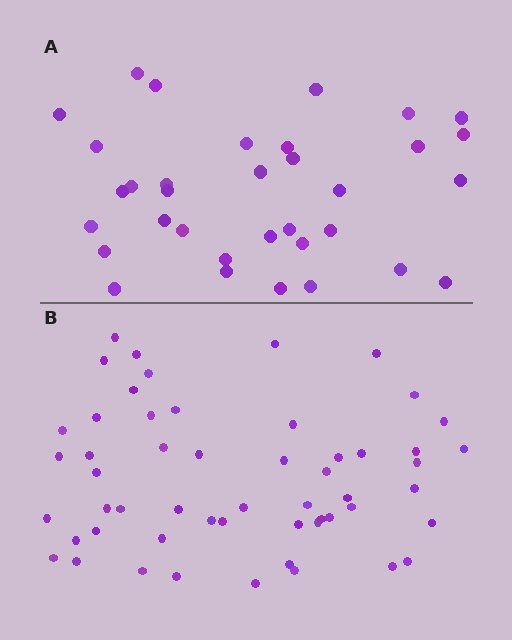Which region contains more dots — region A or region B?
Region B (the bottom region) has more dots.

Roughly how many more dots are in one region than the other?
Region B has approximately 20 more dots than region A.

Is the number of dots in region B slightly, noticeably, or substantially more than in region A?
Region B has substantially more. The ratio is roughly 1.6 to 1.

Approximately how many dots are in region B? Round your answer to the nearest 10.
About 50 dots. (The exact count is 54, which rounds to 50.)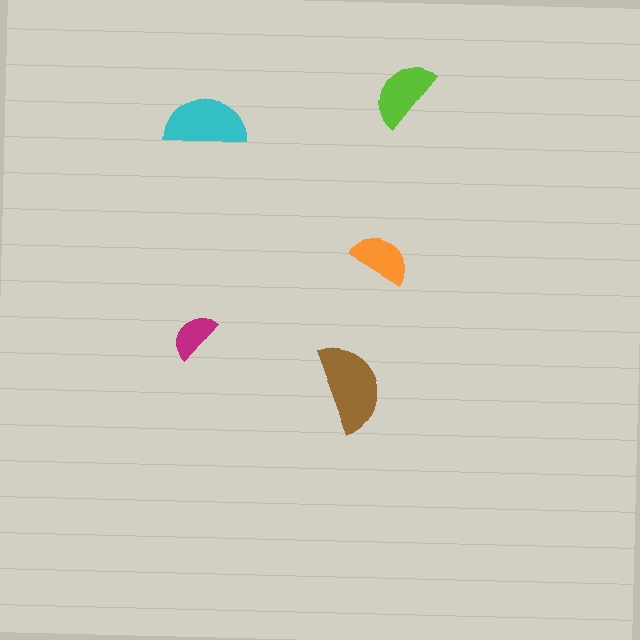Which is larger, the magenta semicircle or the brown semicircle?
The brown one.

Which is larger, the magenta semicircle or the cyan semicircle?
The cyan one.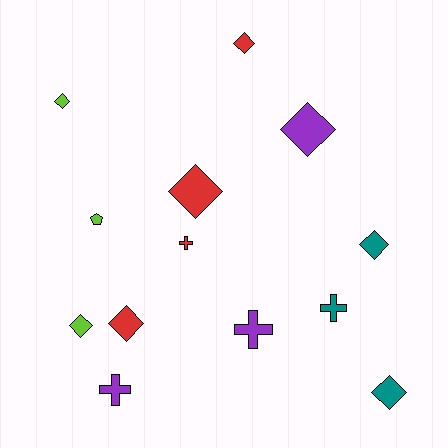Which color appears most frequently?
Red, with 4 objects.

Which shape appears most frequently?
Diamond, with 8 objects.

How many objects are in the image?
There are 13 objects.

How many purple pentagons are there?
There are no purple pentagons.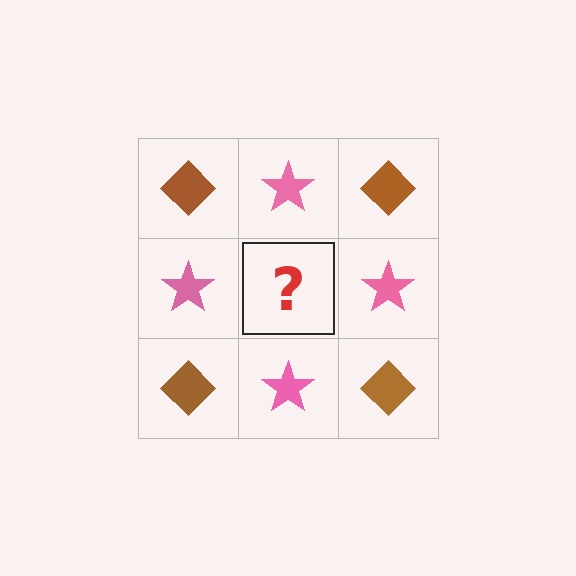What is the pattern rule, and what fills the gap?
The rule is that it alternates brown diamond and pink star in a checkerboard pattern. The gap should be filled with a brown diamond.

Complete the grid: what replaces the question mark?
The question mark should be replaced with a brown diamond.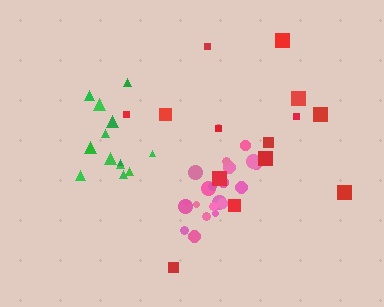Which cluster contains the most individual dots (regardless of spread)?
Pink (21).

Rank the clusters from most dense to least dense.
pink, green, red.